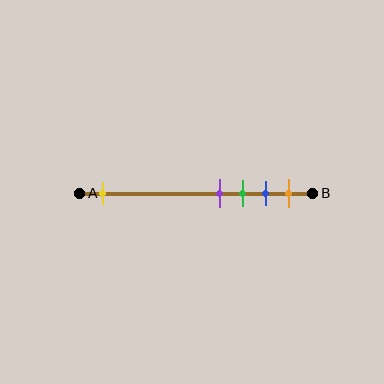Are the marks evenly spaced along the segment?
No, the marks are not evenly spaced.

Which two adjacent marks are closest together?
The purple and green marks are the closest adjacent pair.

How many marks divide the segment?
There are 5 marks dividing the segment.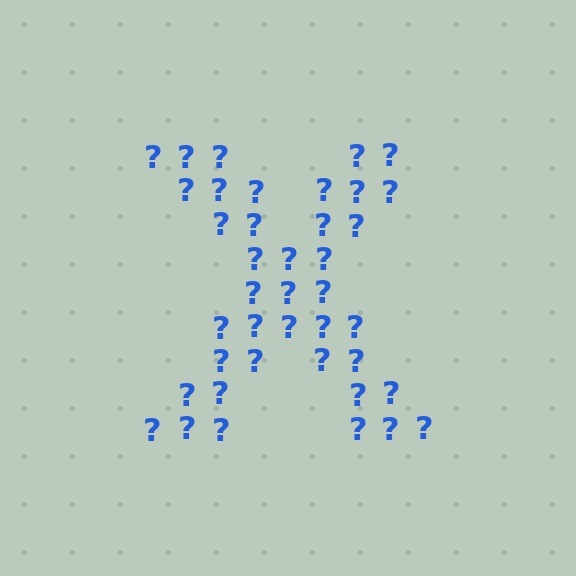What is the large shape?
The large shape is the letter X.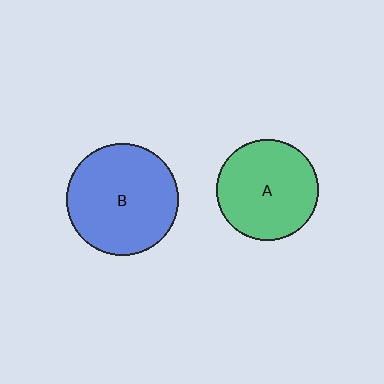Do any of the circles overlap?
No, none of the circles overlap.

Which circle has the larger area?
Circle B (blue).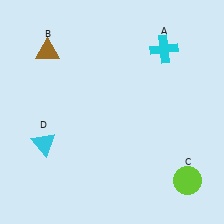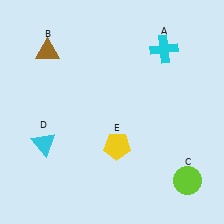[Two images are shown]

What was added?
A yellow pentagon (E) was added in Image 2.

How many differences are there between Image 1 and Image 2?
There is 1 difference between the two images.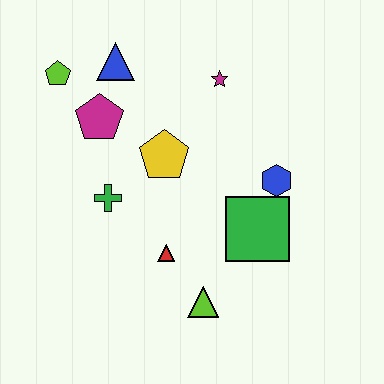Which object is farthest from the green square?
The lime pentagon is farthest from the green square.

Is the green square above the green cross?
No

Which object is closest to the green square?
The blue hexagon is closest to the green square.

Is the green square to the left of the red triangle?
No